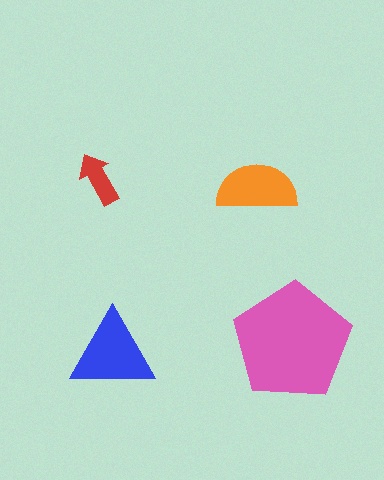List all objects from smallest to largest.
The red arrow, the orange semicircle, the blue triangle, the pink pentagon.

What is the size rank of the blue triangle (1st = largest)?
2nd.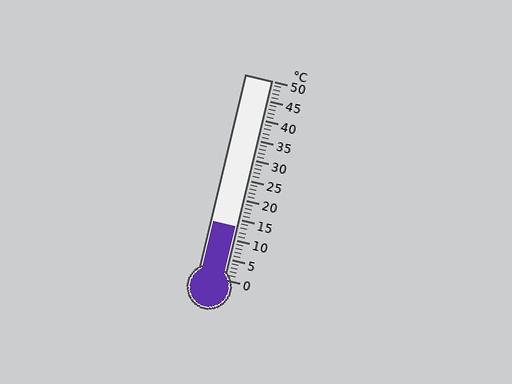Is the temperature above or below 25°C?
The temperature is below 25°C.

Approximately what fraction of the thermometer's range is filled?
The thermometer is filled to approximately 25% of its range.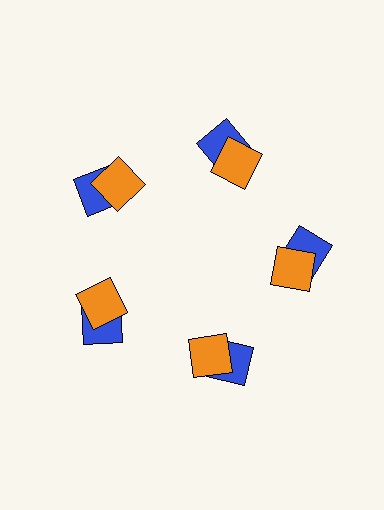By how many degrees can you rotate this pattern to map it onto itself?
The pattern maps onto itself every 72 degrees of rotation.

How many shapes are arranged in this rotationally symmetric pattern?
There are 10 shapes, arranged in 5 groups of 2.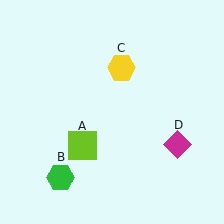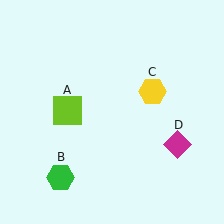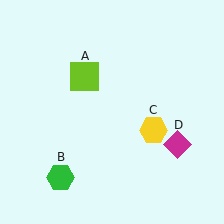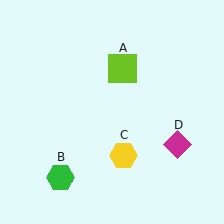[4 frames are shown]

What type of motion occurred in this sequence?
The lime square (object A), yellow hexagon (object C) rotated clockwise around the center of the scene.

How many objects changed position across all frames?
2 objects changed position: lime square (object A), yellow hexagon (object C).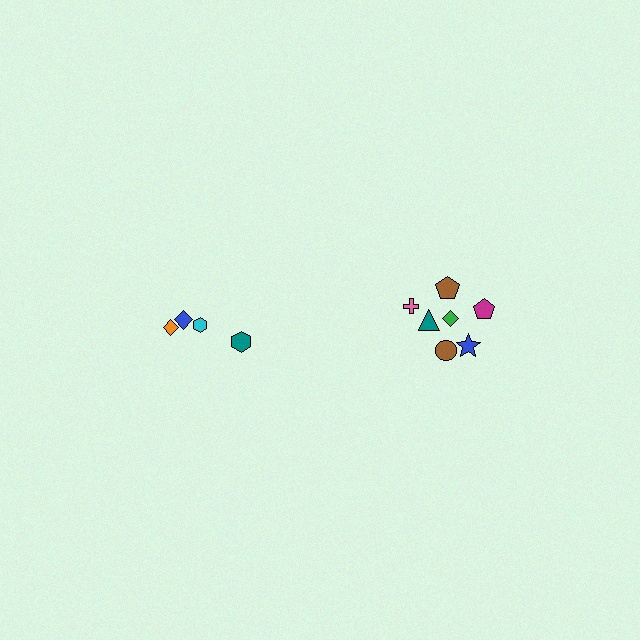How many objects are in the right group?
There are 7 objects.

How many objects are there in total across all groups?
There are 11 objects.